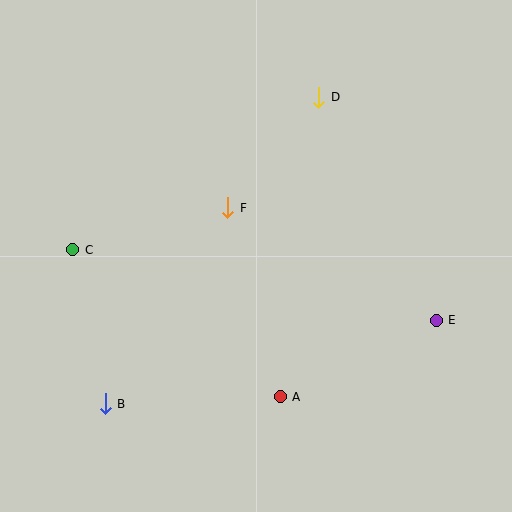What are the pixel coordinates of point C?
Point C is at (73, 250).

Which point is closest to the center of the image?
Point F at (228, 208) is closest to the center.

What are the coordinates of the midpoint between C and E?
The midpoint between C and E is at (254, 285).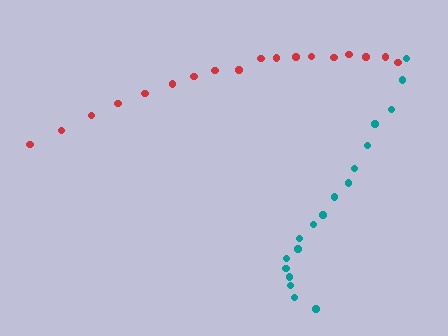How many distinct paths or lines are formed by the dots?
There are 2 distinct paths.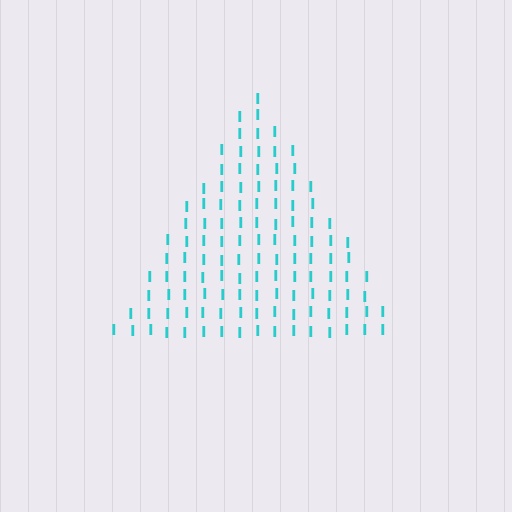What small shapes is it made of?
It is made of small letter I's.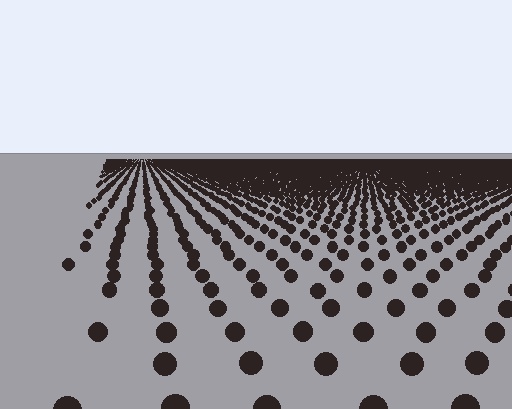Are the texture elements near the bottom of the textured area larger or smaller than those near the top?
Larger. Near the bottom, elements are closer to the viewer and appear at a bigger on-screen size.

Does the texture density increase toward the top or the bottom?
Density increases toward the top.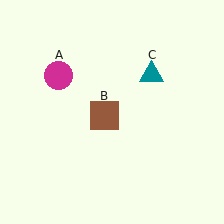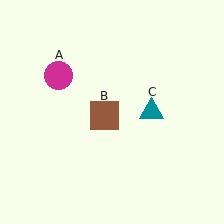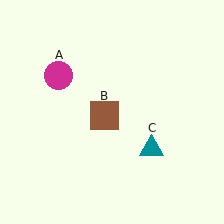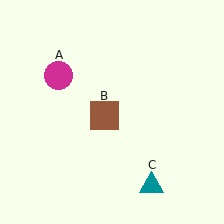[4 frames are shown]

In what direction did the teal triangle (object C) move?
The teal triangle (object C) moved down.